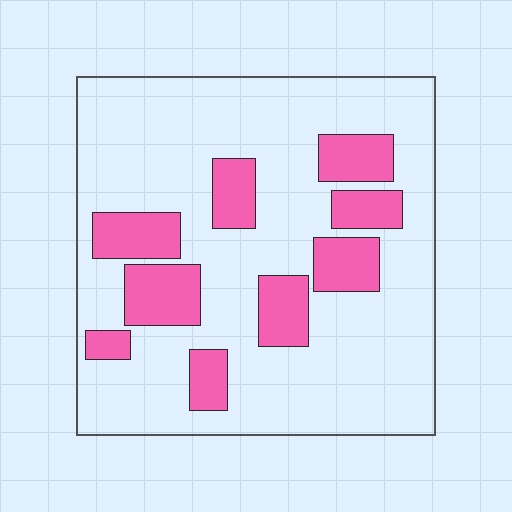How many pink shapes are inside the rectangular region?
9.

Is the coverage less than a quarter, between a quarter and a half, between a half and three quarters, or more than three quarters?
Less than a quarter.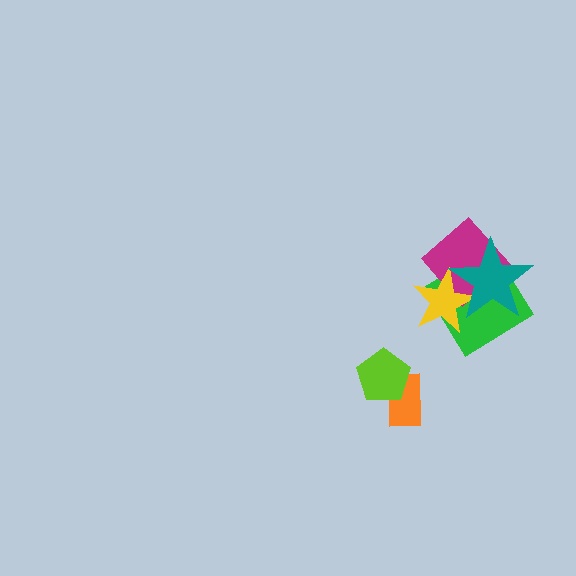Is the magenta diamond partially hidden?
Yes, it is partially covered by another shape.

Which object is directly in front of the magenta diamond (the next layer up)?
The yellow star is directly in front of the magenta diamond.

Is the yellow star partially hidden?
Yes, it is partially covered by another shape.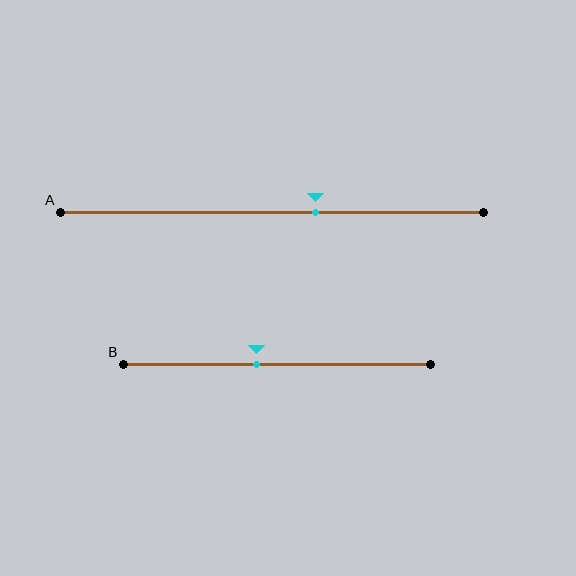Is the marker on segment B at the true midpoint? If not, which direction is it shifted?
No, the marker on segment B is shifted to the left by about 7% of the segment length.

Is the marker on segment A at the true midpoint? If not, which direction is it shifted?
No, the marker on segment A is shifted to the right by about 10% of the segment length.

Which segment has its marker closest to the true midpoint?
Segment B has its marker closest to the true midpoint.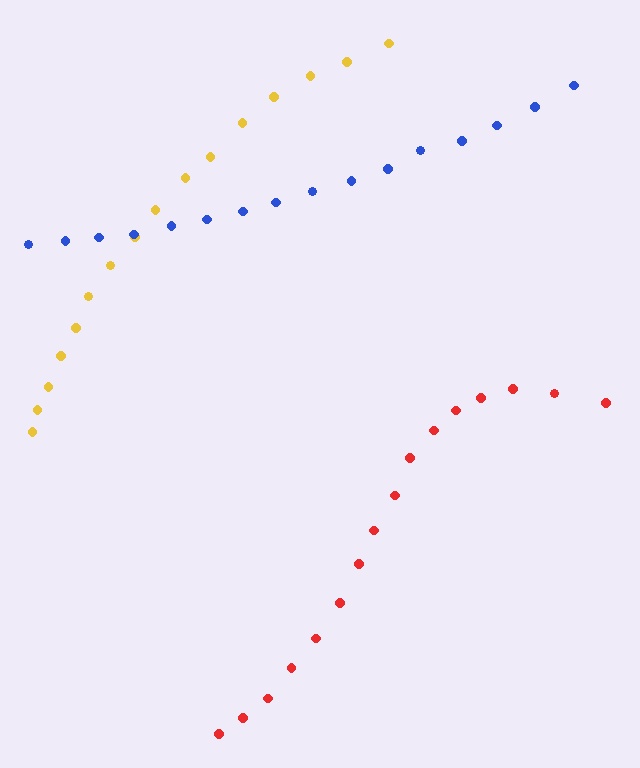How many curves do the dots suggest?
There are 3 distinct paths.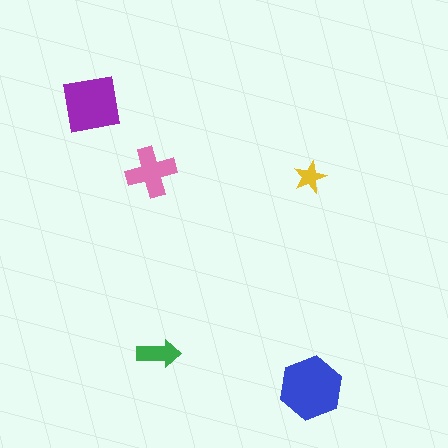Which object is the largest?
The blue hexagon.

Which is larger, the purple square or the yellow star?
The purple square.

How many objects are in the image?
There are 5 objects in the image.